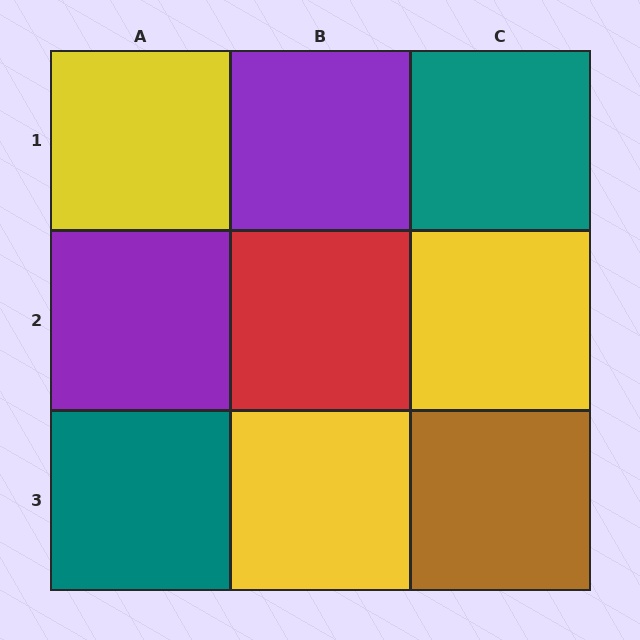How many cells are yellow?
3 cells are yellow.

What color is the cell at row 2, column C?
Yellow.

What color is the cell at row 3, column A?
Teal.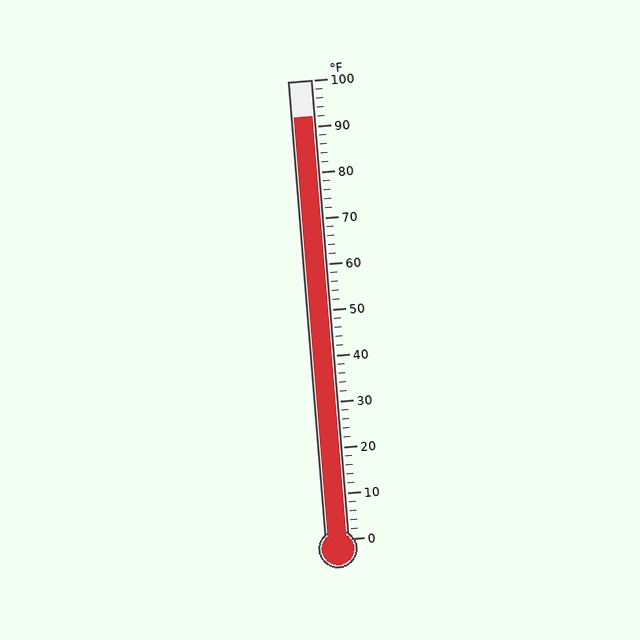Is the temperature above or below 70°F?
The temperature is above 70°F.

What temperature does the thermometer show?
The thermometer shows approximately 92°F.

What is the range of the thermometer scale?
The thermometer scale ranges from 0°F to 100°F.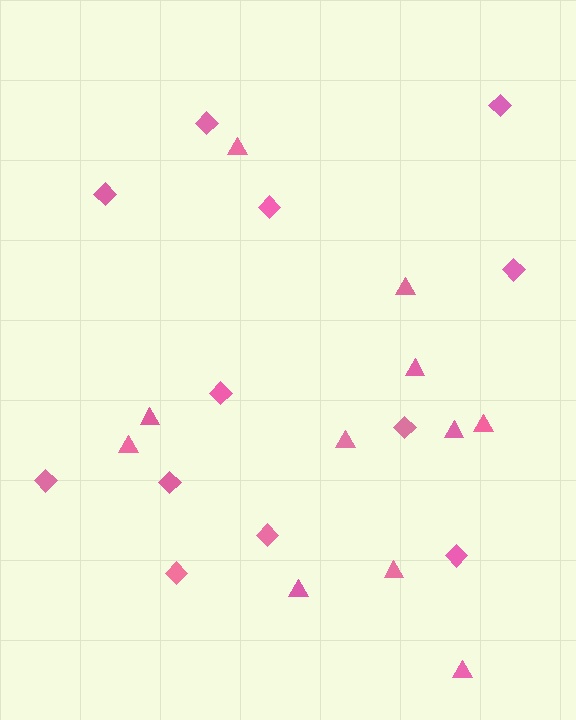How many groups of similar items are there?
There are 2 groups: one group of diamonds (12) and one group of triangles (11).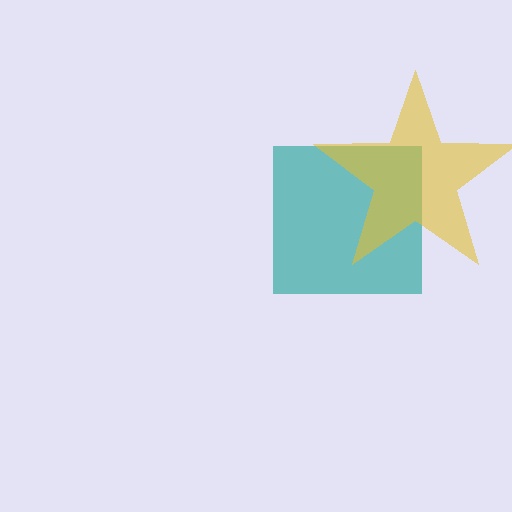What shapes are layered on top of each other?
The layered shapes are: a teal square, a yellow star.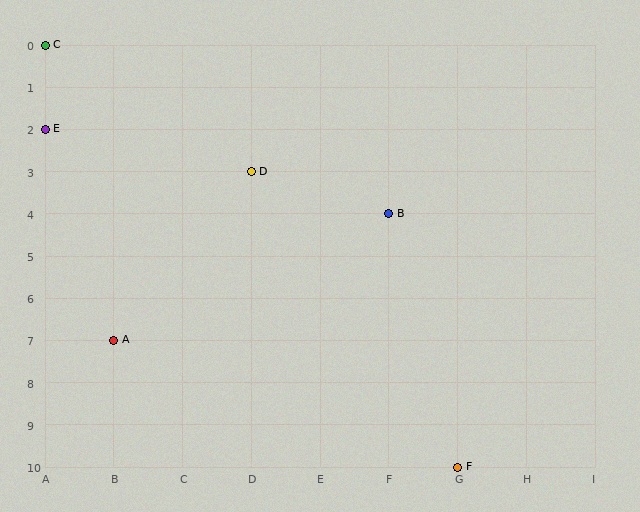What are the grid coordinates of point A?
Point A is at grid coordinates (B, 7).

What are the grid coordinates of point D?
Point D is at grid coordinates (D, 3).